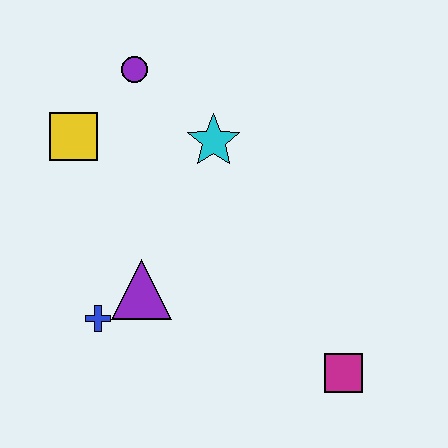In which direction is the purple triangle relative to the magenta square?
The purple triangle is to the left of the magenta square.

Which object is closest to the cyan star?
The purple circle is closest to the cyan star.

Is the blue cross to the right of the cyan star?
No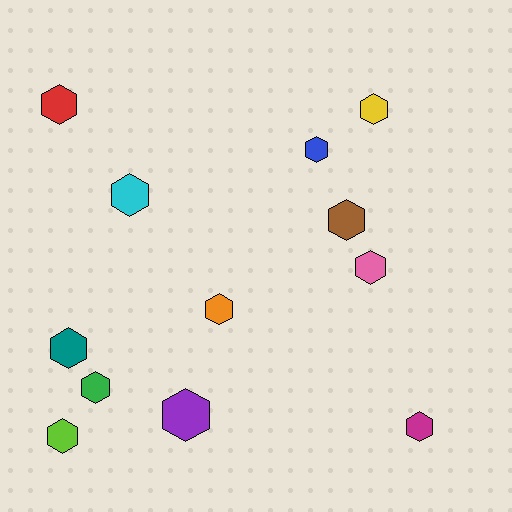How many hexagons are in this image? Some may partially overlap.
There are 12 hexagons.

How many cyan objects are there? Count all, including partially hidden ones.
There is 1 cyan object.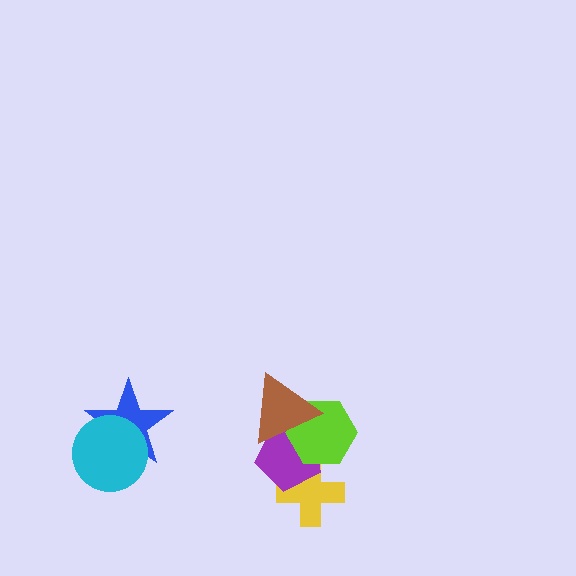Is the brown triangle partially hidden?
No, no other shape covers it.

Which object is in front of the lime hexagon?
The brown triangle is in front of the lime hexagon.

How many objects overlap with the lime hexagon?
3 objects overlap with the lime hexagon.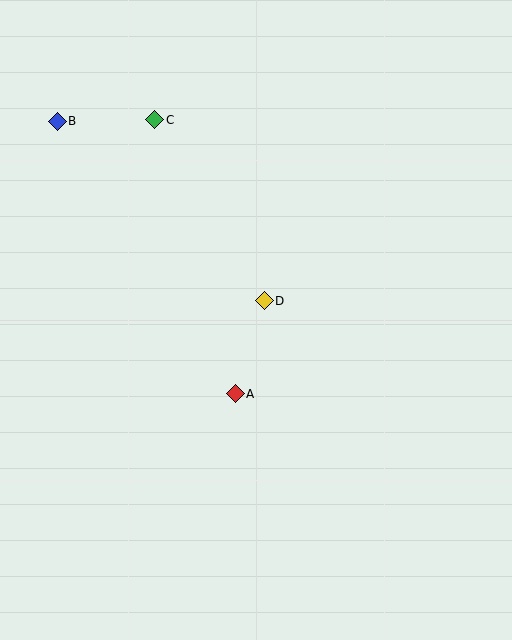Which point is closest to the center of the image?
Point D at (264, 301) is closest to the center.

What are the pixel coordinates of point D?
Point D is at (264, 301).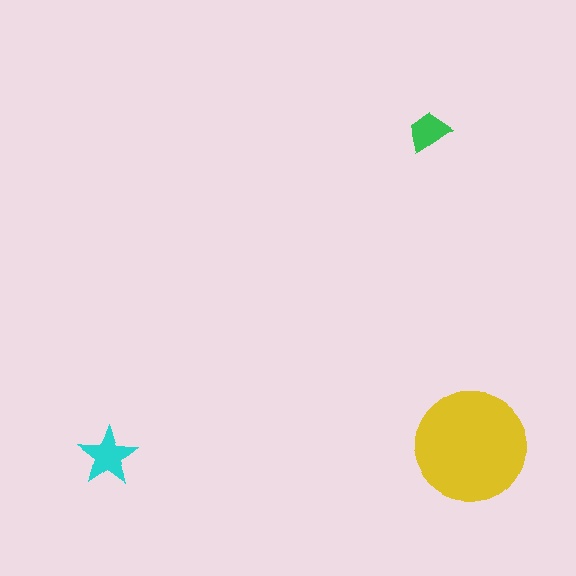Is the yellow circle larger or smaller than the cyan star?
Larger.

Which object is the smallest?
The green trapezoid.